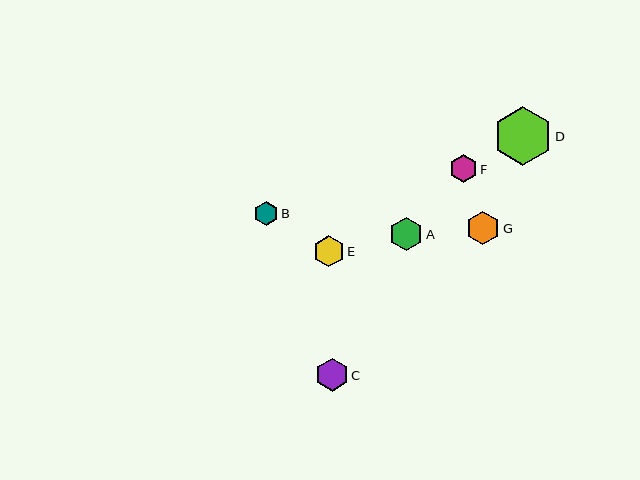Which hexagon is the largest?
Hexagon D is the largest with a size of approximately 59 pixels.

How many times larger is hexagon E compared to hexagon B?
Hexagon E is approximately 1.3 times the size of hexagon B.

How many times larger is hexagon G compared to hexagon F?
Hexagon G is approximately 1.2 times the size of hexagon F.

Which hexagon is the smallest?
Hexagon B is the smallest with a size of approximately 24 pixels.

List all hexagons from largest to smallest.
From largest to smallest: D, G, A, C, E, F, B.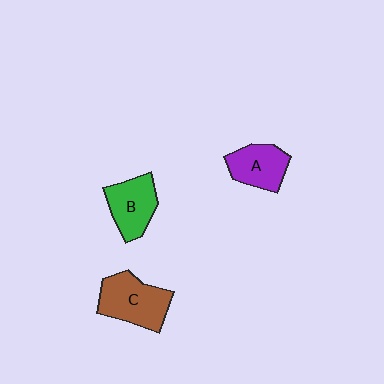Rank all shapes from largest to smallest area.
From largest to smallest: C (brown), B (green), A (purple).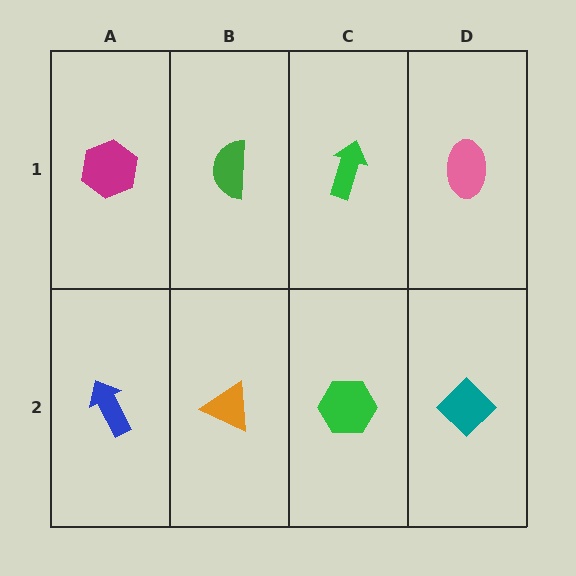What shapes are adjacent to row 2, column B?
A green semicircle (row 1, column B), a blue arrow (row 2, column A), a green hexagon (row 2, column C).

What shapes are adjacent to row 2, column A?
A magenta hexagon (row 1, column A), an orange triangle (row 2, column B).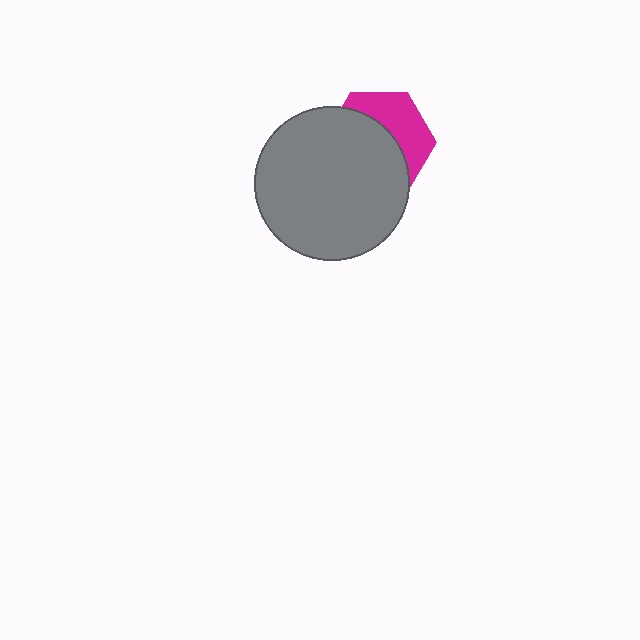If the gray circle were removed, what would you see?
You would see the complete magenta hexagon.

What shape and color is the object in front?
The object in front is a gray circle.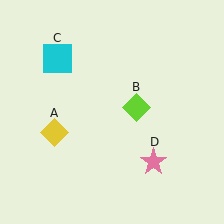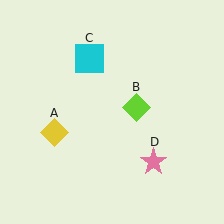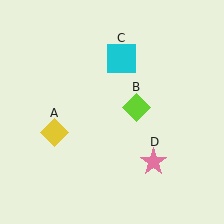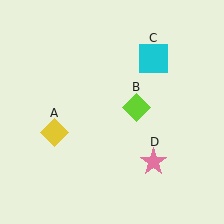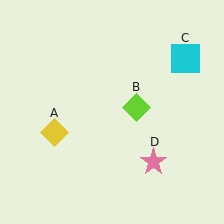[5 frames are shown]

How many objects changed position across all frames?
1 object changed position: cyan square (object C).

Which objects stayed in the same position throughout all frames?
Yellow diamond (object A) and lime diamond (object B) and pink star (object D) remained stationary.